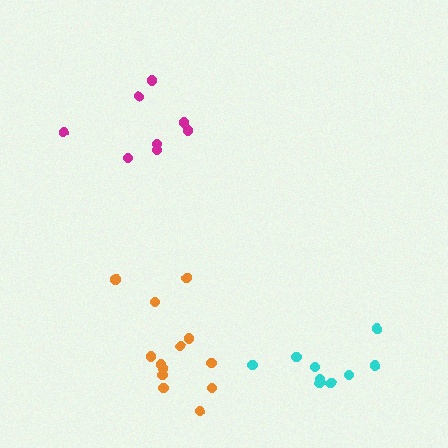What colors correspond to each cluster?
The clusters are colored: cyan, magenta, orange.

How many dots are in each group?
Group 1: 9 dots, Group 2: 8 dots, Group 3: 13 dots (30 total).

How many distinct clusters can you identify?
There are 3 distinct clusters.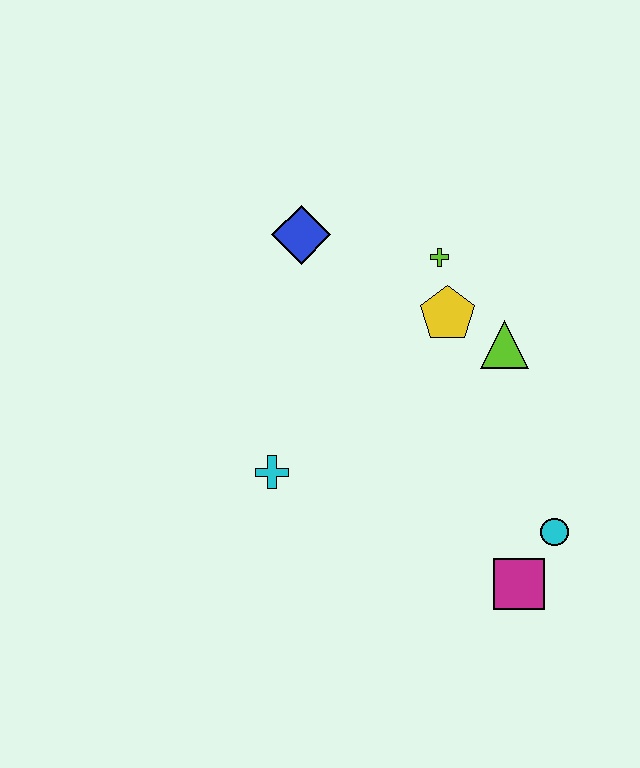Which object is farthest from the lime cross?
The magenta square is farthest from the lime cross.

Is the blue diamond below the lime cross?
No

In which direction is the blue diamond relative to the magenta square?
The blue diamond is above the magenta square.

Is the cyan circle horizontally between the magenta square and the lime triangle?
No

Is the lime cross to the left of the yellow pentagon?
Yes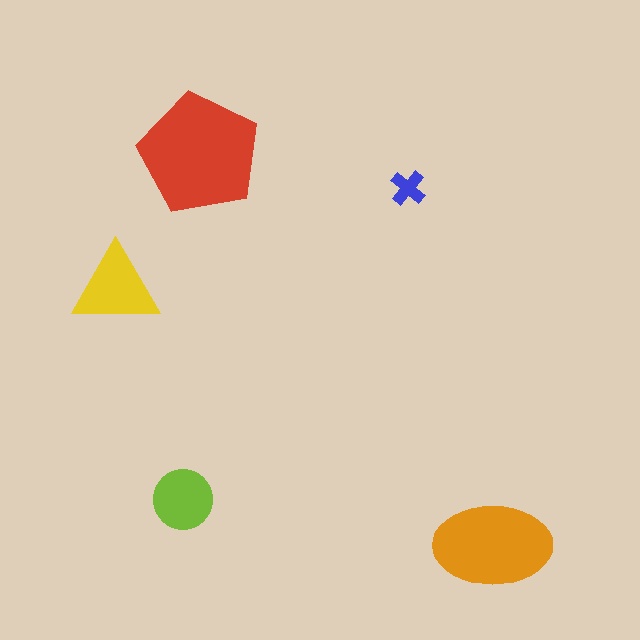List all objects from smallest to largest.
The blue cross, the lime circle, the yellow triangle, the orange ellipse, the red pentagon.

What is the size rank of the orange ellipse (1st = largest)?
2nd.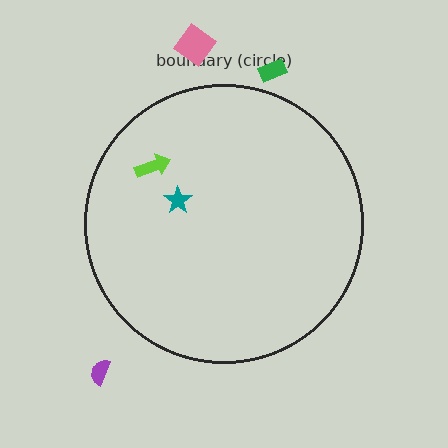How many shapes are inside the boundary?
2 inside, 3 outside.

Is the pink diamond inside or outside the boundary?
Outside.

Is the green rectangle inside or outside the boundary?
Outside.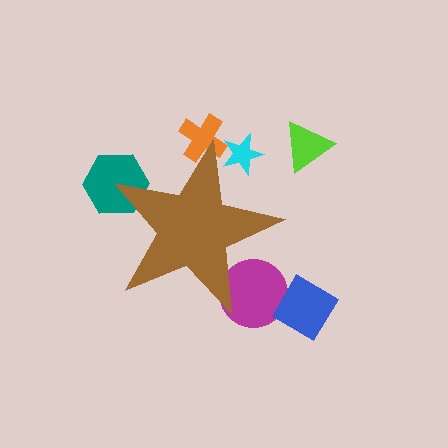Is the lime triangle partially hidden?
No, the lime triangle is fully visible.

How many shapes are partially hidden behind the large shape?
4 shapes are partially hidden.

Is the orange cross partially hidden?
Yes, the orange cross is partially hidden behind the brown star.